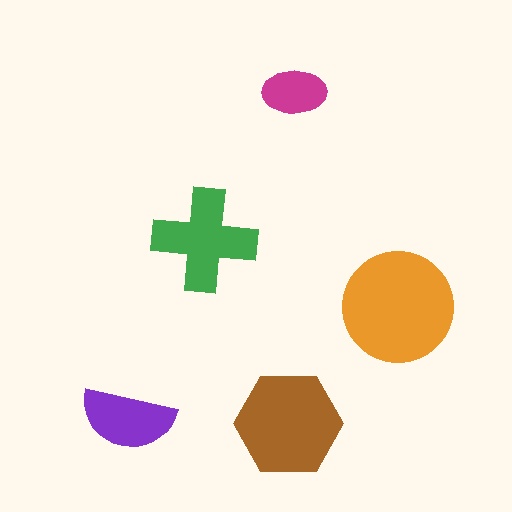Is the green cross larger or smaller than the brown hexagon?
Smaller.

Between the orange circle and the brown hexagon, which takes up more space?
The orange circle.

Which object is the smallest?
The magenta ellipse.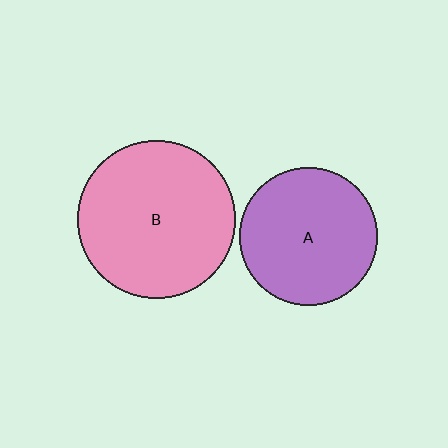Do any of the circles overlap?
No, none of the circles overlap.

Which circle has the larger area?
Circle B (pink).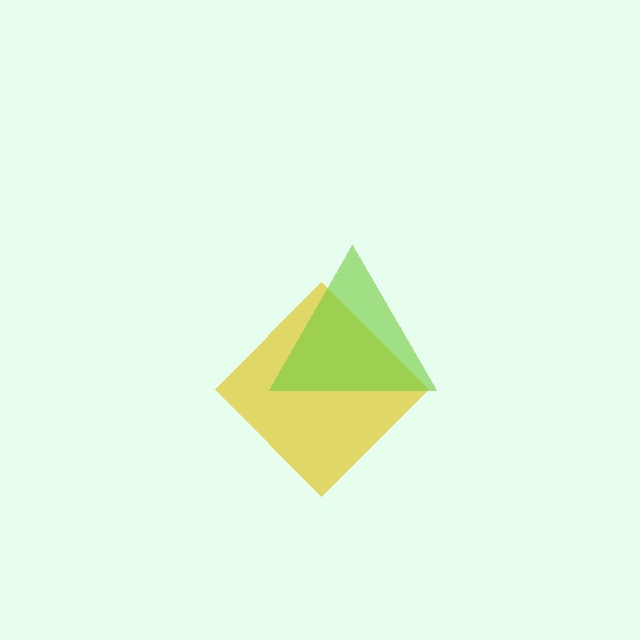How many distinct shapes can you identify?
There are 2 distinct shapes: a yellow diamond, a lime triangle.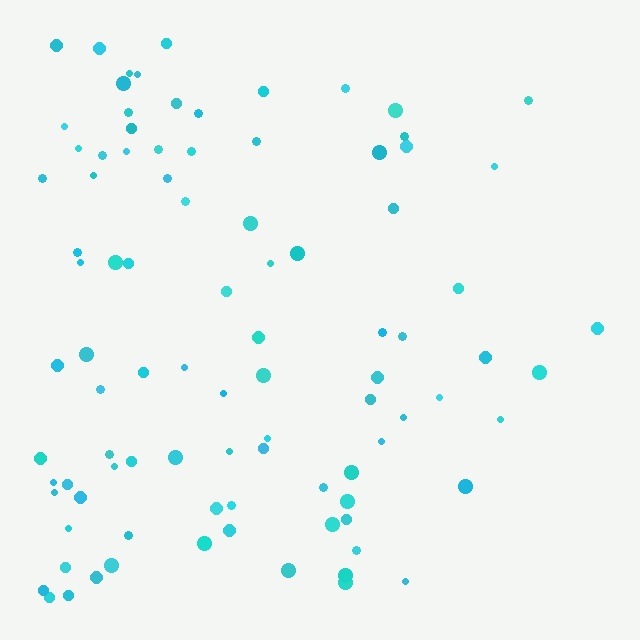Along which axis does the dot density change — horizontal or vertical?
Horizontal.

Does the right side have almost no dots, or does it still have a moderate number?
Still a moderate number, just noticeably fewer than the left.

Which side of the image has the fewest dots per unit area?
The right.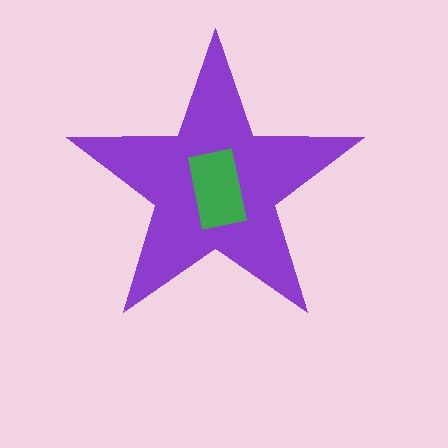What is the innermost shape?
The green rectangle.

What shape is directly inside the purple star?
The green rectangle.